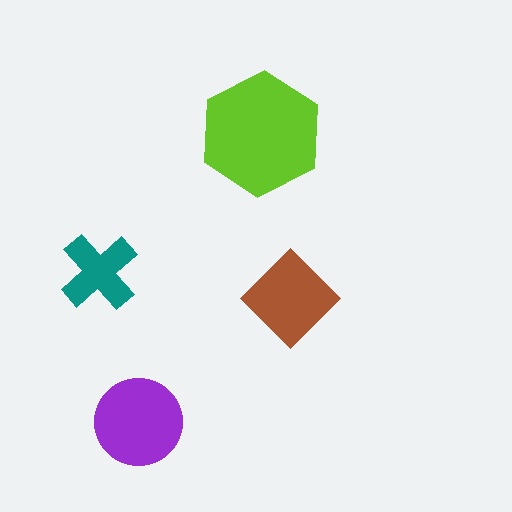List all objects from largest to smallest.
The lime hexagon, the purple circle, the brown diamond, the teal cross.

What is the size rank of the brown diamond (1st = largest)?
3rd.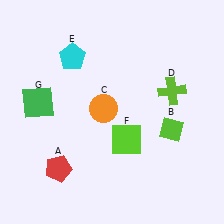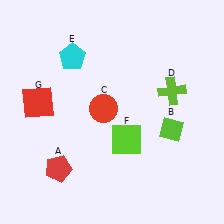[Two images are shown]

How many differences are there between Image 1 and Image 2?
There are 2 differences between the two images.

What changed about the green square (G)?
In Image 1, G is green. In Image 2, it changed to red.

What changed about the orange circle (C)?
In Image 1, C is orange. In Image 2, it changed to red.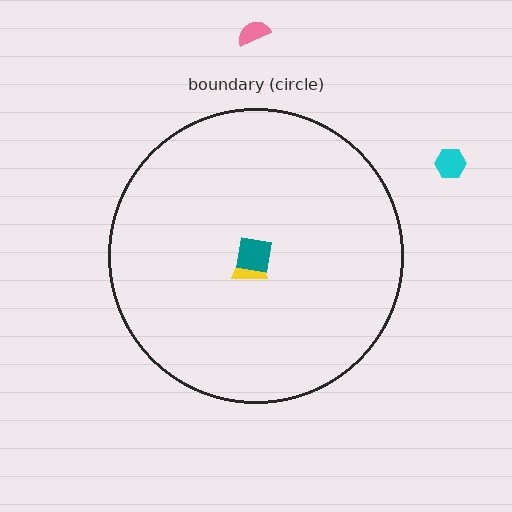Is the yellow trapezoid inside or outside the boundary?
Inside.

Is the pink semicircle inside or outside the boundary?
Outside.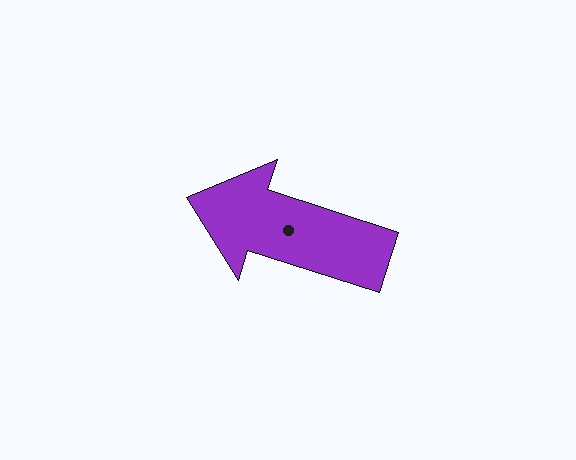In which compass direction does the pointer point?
West.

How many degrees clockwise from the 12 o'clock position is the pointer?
Approximately 288 degrees.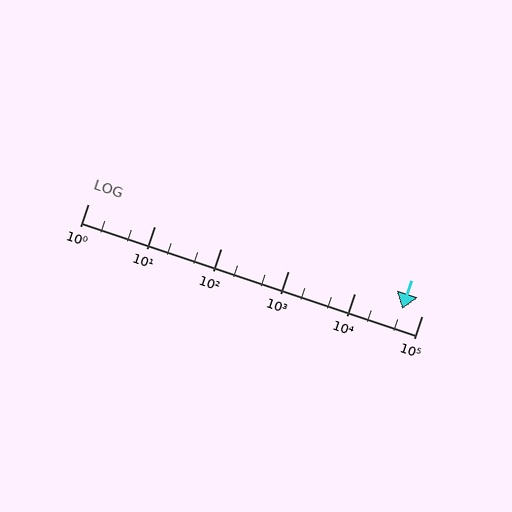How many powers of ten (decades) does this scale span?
The scale spans 5 decades, from 1 to 100000.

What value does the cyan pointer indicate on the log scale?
The pointer indicates approximately 51000.